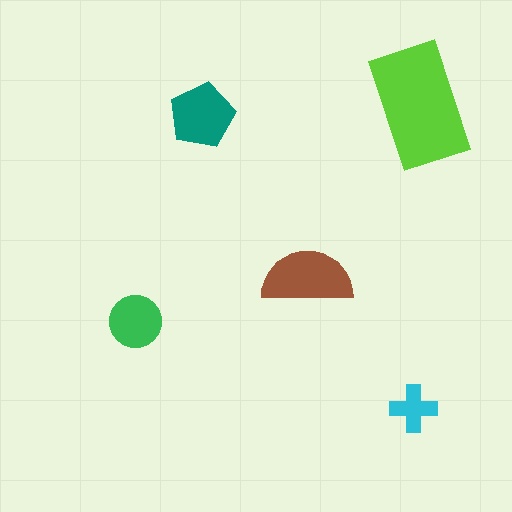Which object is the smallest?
The cyan cross.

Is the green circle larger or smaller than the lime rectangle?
Smaller.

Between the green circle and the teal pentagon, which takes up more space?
The teal pentagon.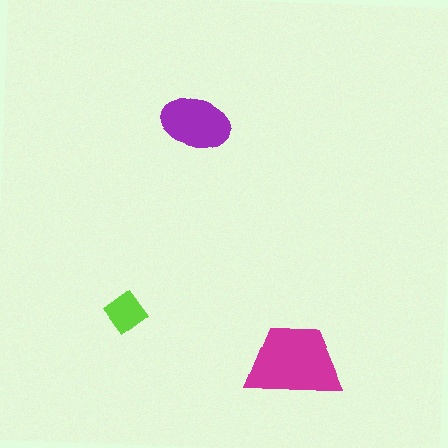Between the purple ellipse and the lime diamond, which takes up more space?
The purple ellipse.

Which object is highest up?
The purple ellipse is topmost.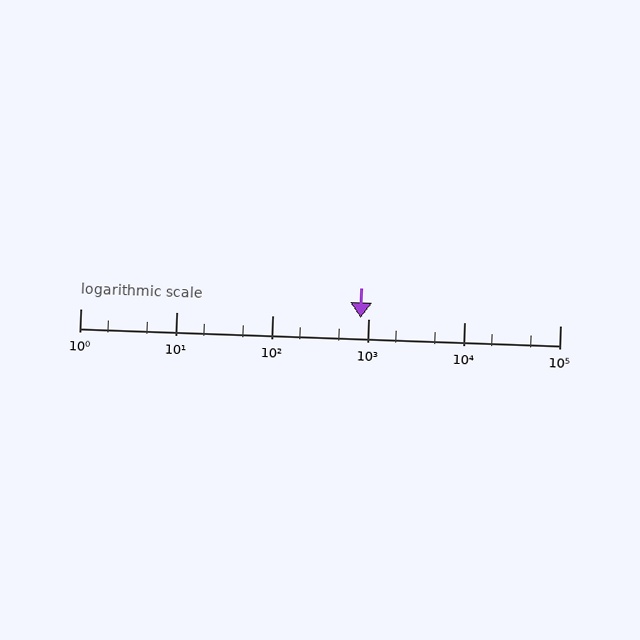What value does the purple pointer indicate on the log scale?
The pointer indicates approximately 840.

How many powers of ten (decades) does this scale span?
The scale spans 5 decades, from 1 to 100000.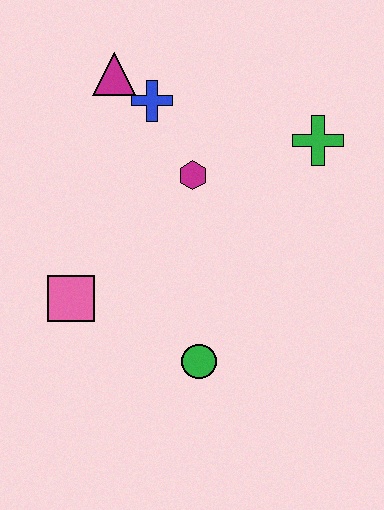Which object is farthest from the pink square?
The green cross is farthest from the pink square.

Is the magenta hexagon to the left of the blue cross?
No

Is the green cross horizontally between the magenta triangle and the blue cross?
No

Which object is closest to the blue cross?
The magenta triangle is closest to the blue cross.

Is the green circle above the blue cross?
No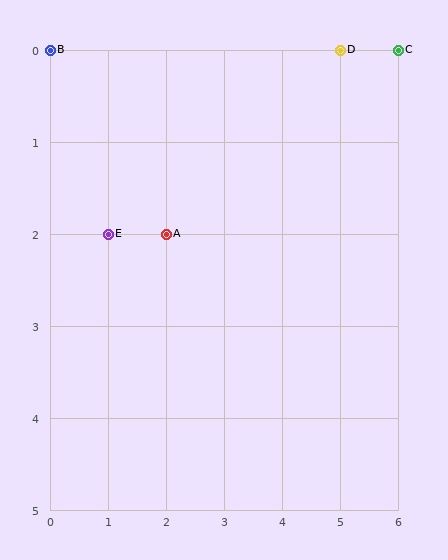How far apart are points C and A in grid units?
Points C and A are 4 columns and 2 rows apart (about 4.5 grid units diagonally).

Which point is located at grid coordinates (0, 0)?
Point B is at (0, 0).